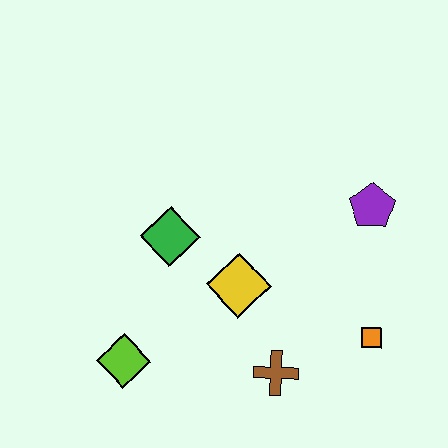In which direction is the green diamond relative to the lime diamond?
The green diamond is above the lime diamond.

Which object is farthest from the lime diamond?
The purple pentagon is farthest from the lime diamond.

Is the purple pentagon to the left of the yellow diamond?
No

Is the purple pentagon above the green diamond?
Yes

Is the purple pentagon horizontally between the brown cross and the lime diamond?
No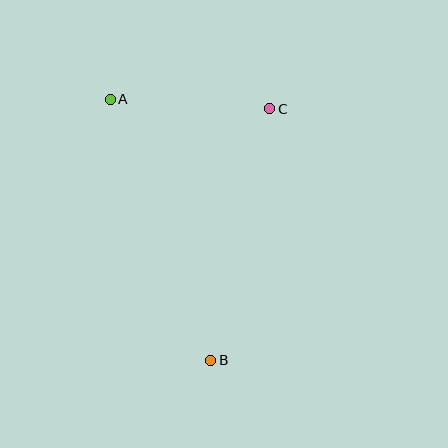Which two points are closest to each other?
Points A and C are closest to each other.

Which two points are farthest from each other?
Points A and B are farthest from each other.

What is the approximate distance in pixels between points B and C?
The distance between B and C is approximately 258 pixels.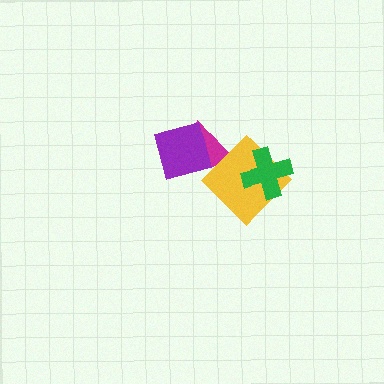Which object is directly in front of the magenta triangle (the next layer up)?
The yellow diamond is directly in front of the magenta triangle.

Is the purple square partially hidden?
No, no other shape covers it.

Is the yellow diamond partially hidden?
Yes, it is partially covered by another shape.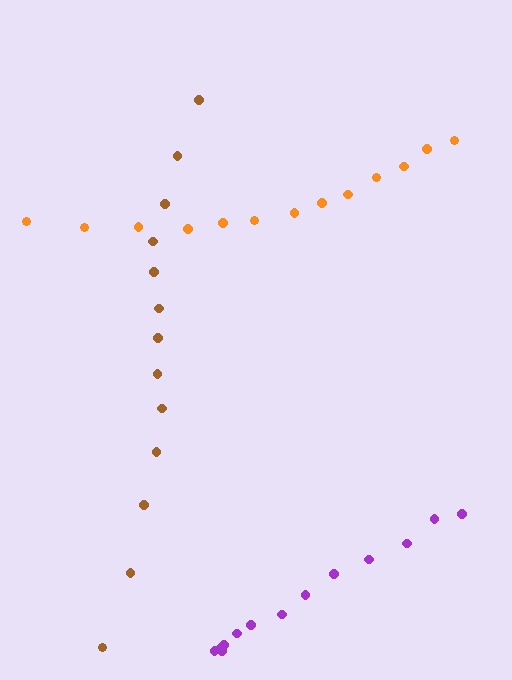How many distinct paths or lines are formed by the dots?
There are 3 distinct paths.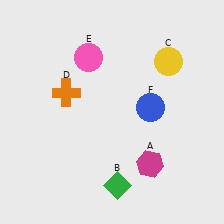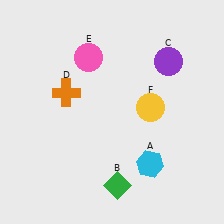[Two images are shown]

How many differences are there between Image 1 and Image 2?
There are 3 differences between the two images.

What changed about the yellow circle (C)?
In Image 1, C is yellow. In Image 2, it changed to purple.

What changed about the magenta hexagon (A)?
In Image 1, A is magenta. In Image 2, it changed to cyan.